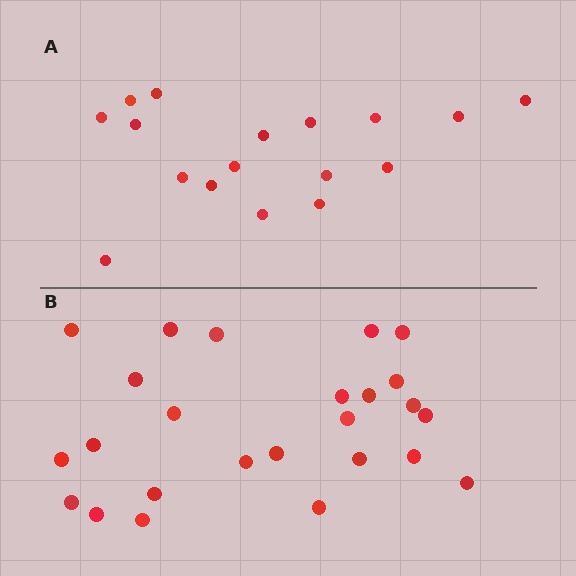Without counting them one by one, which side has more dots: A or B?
Region B (the bottom region) has more dots.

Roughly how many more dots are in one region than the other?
Region B has roughly 8 or so more dots than region A.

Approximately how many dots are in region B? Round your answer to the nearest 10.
About 20 dots. (The exact count is 25, which rounds to 20.)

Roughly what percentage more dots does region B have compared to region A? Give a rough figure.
About 45% more.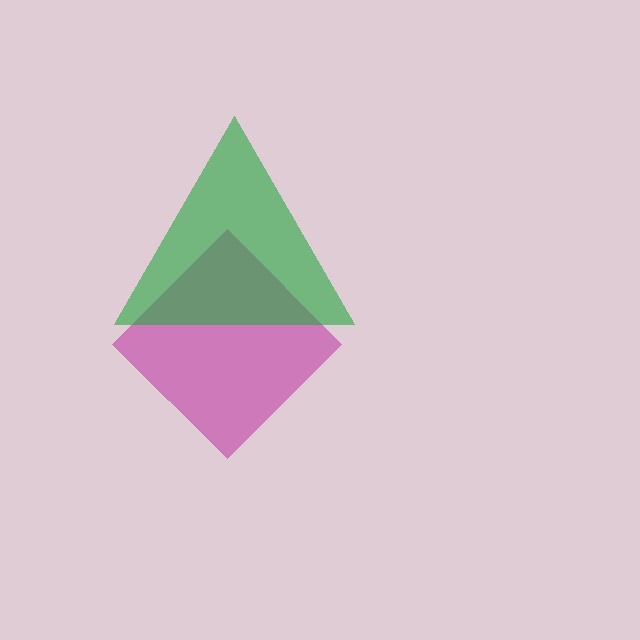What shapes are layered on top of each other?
The layered shapes are: a magenta diamond, a green triangle.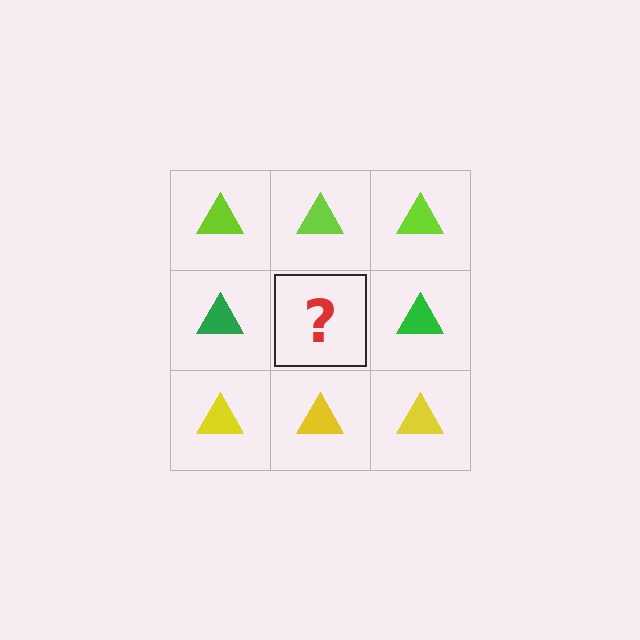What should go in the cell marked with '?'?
The missing cell should contain a green triangle.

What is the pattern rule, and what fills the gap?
The rule is that each row has a consistent color. The gap should be filled with a green triangle.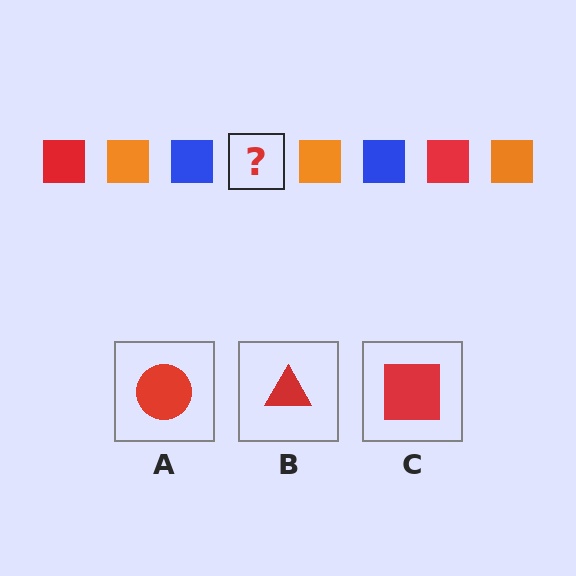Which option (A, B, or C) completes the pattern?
C.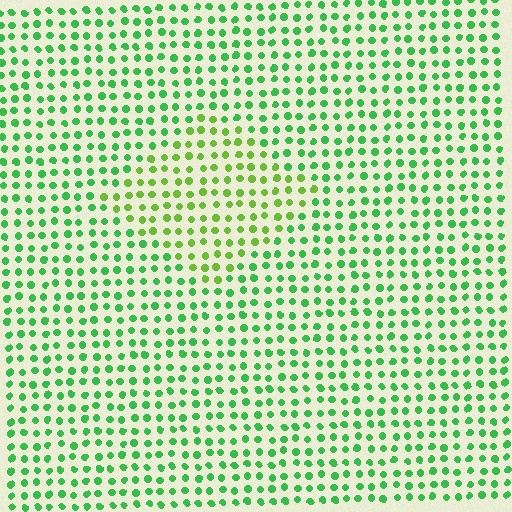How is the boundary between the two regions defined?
The boundary is defined purely by a slight shift in hue (about 33 degrees). Spacing, size, and orientation are identical on both sides.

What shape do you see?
I see a diamond.